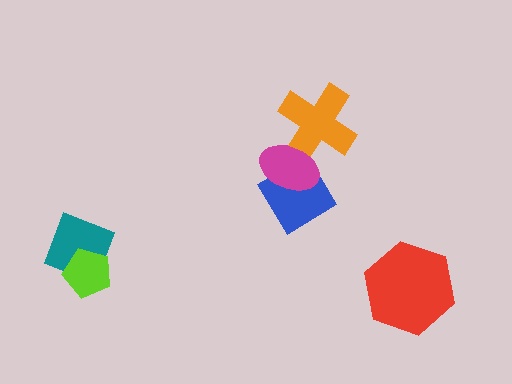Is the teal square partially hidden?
Yes, it is partially covered by another shape.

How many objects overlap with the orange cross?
1 object overlaps with the orange cross.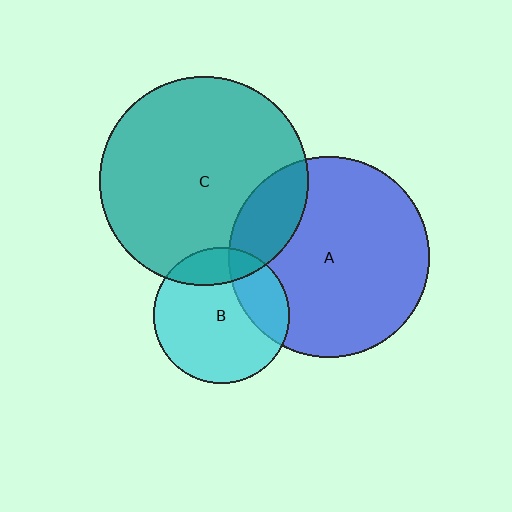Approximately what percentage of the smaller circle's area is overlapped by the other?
Approximately 25%.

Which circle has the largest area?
Circle C (teal).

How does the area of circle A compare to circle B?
Approximately 2.2 times.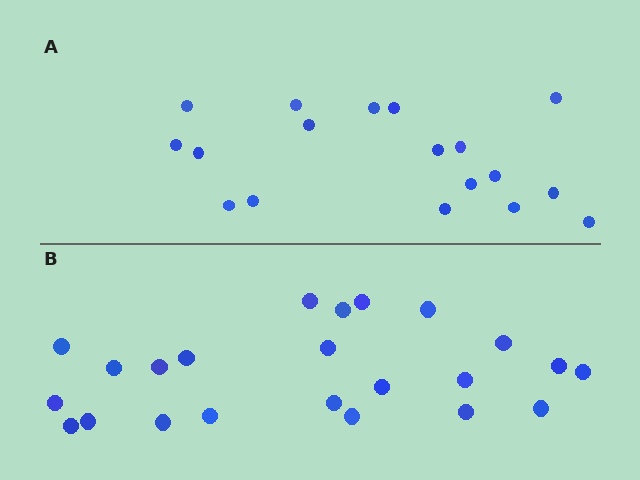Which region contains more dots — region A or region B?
Region B (the bottom region) has more dots.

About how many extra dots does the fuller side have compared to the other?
Region B has about 5 more dots than region A.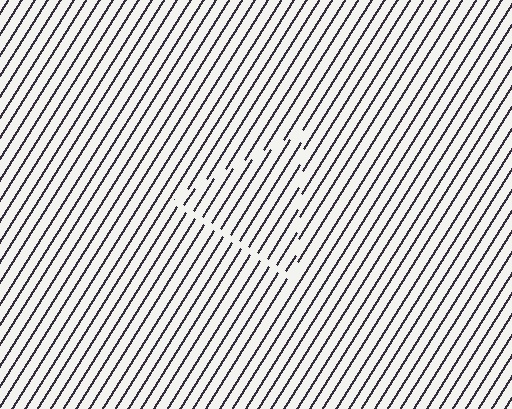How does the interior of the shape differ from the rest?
The interior of the shape contains the same grating, shifted by half a period — the contour is defined by the phase discontinuity where line-ends from the inner and outer gratings abut.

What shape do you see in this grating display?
An illusory triangle. The interior of the shape contains the same grating, shifted by half a period — the contour is defined by the phase discontinuity where line-ends from the inner and outer gratings abut.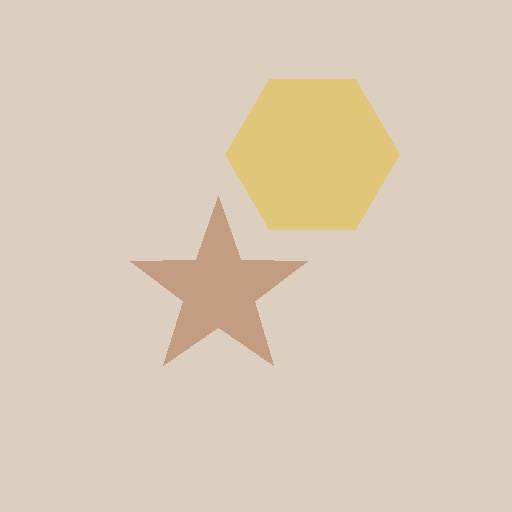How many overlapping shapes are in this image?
There are 2 overlapping shapes in the image.